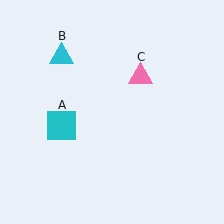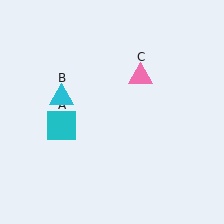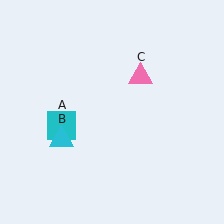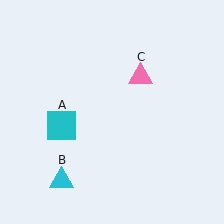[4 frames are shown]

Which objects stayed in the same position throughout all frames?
Cyan square (object A) and pink triangle (object C) remained stationary.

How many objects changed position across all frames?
1 object changed position: cyan triangle (object B).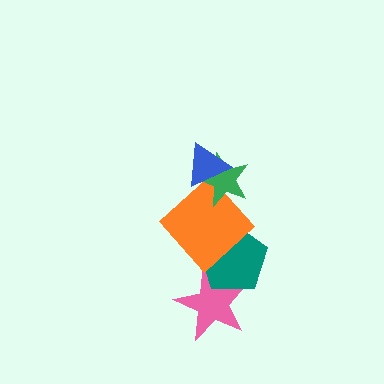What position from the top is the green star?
The green star is 2nd from the top.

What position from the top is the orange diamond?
The orange diamond is 3rd from the top.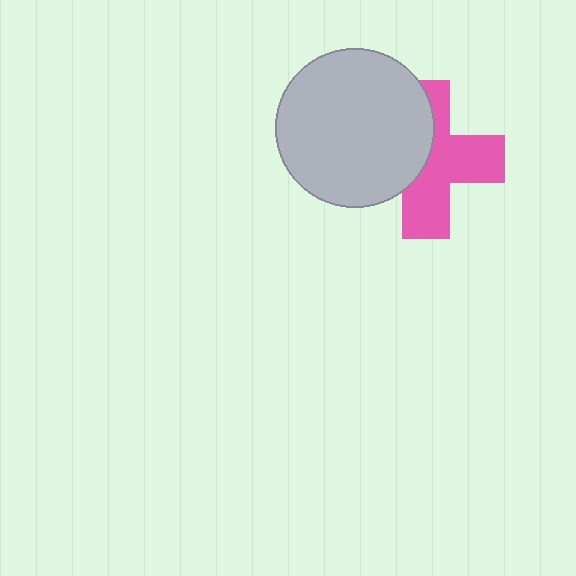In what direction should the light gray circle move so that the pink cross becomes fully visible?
The light gray circle should move left. That is the shortest direction to clear the overlap and leave the pink cross fully visible.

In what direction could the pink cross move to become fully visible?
The pink cross could move right. That would shift it out from behind the light gray circle entirely.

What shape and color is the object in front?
The object in front is a light gray circle.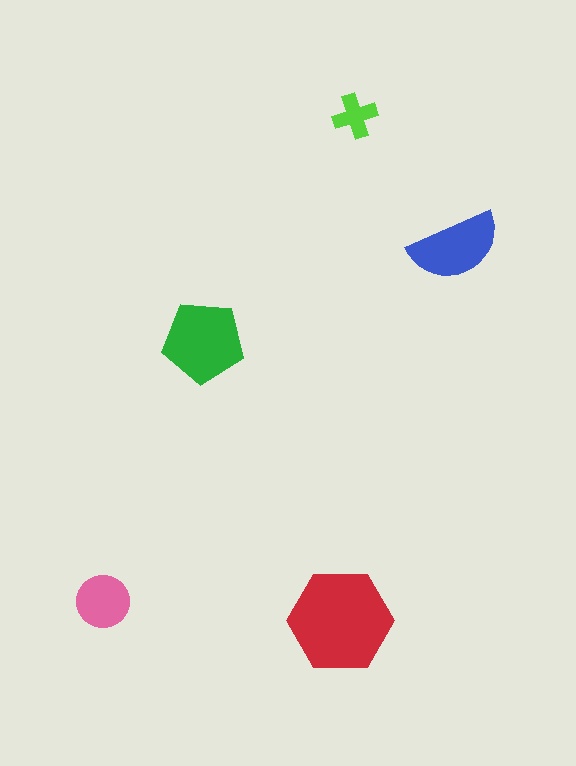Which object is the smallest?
The lime cross.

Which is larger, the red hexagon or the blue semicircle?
The red hexagon.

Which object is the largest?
The red hexagon.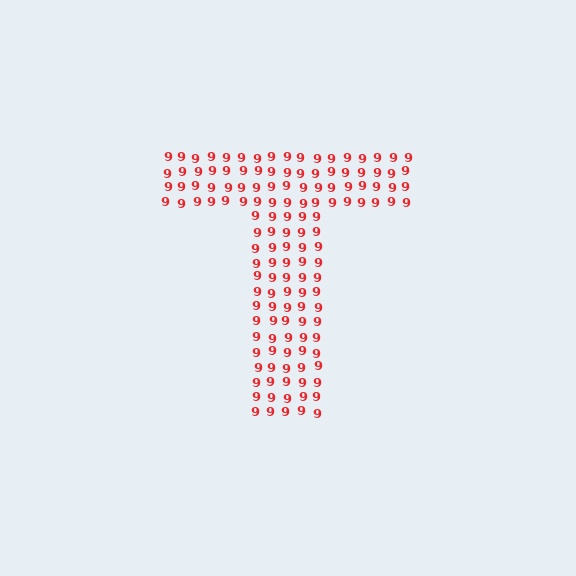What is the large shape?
The large shape is the letter T.